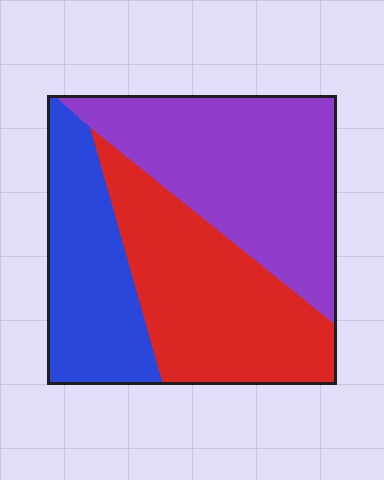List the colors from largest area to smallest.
From largest to smallest: purple, red, blue.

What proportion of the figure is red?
Red takes up about one third (1/3) of the figure.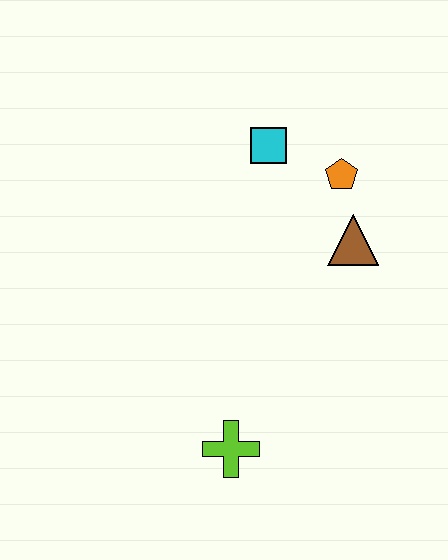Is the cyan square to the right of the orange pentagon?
No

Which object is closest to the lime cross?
The brown triangle is closest to the lime cross.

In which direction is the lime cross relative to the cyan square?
The lime cross is below the cyan square.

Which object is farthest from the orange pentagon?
The lime cross is farthest from the orange pentagon.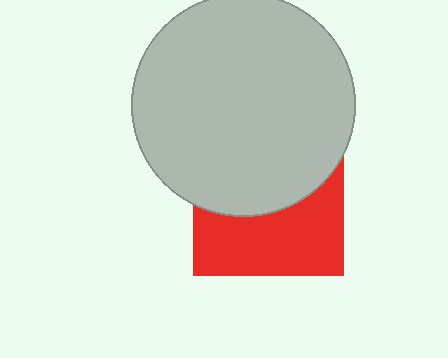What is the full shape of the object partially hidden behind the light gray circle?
The partially hidden object is a red square.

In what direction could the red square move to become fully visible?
The red square could move down. That would shift it out from behind the light gray circle entirely.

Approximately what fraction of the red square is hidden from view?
Roughly 52% of the red square is hidden behind the light gray circle.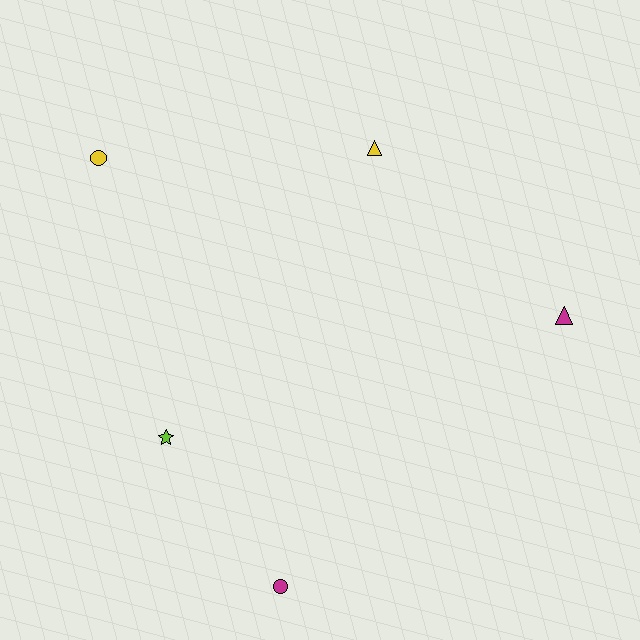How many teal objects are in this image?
There are no teal objects.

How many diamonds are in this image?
There are no diamonds.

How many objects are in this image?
There are 5 objects.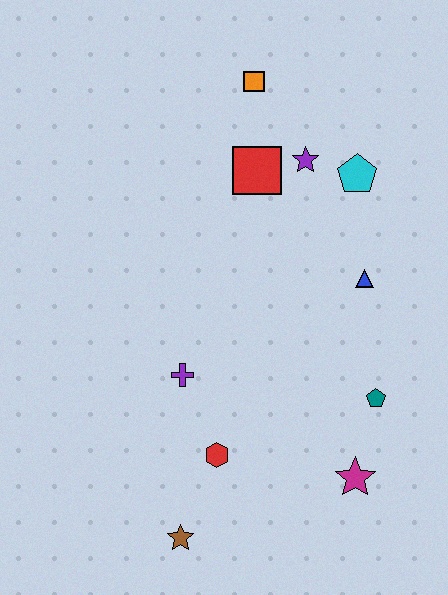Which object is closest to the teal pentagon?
The magenta star is closest to the teal pentagon.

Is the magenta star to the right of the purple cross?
Yes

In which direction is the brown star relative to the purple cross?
The brown star is below the purple cross.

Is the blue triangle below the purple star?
Yes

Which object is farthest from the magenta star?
The orange square is farthest from the magenta star.